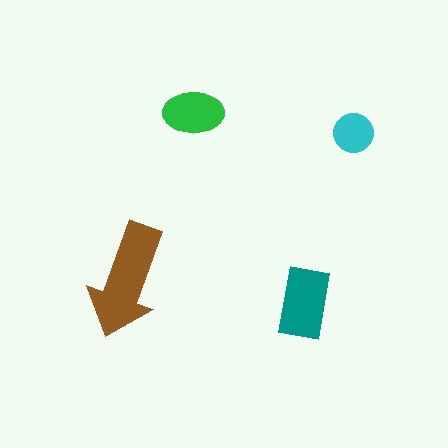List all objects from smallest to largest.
The cyan circle, the green ellipse, the teal rectangle, the brown arrow.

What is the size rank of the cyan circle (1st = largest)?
4th.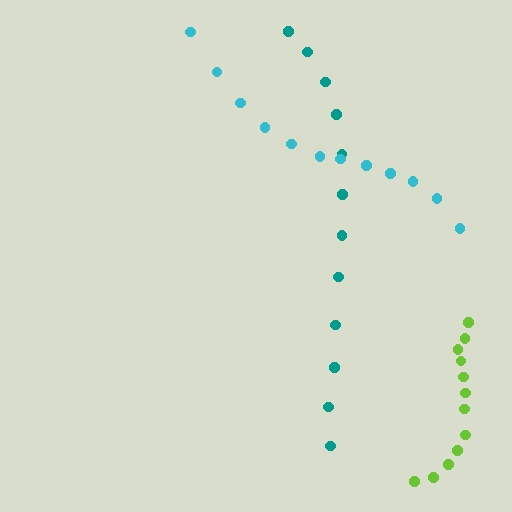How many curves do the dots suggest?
There are 3 distinct paths.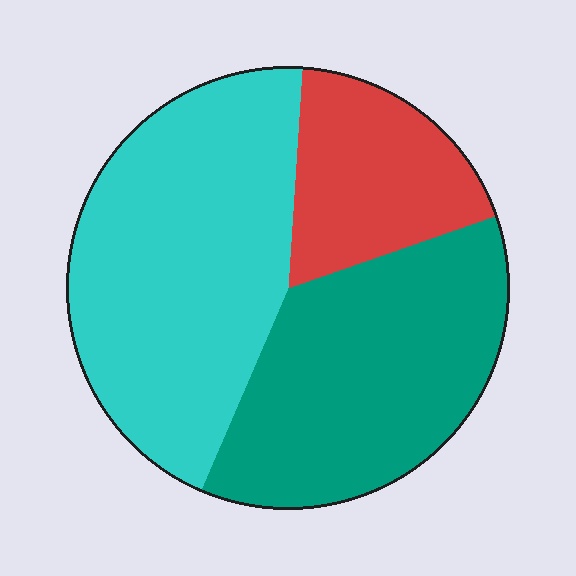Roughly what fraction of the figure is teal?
Teal covers around 35% of the figure.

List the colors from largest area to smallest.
From largest to smallest: cyan, teal, red.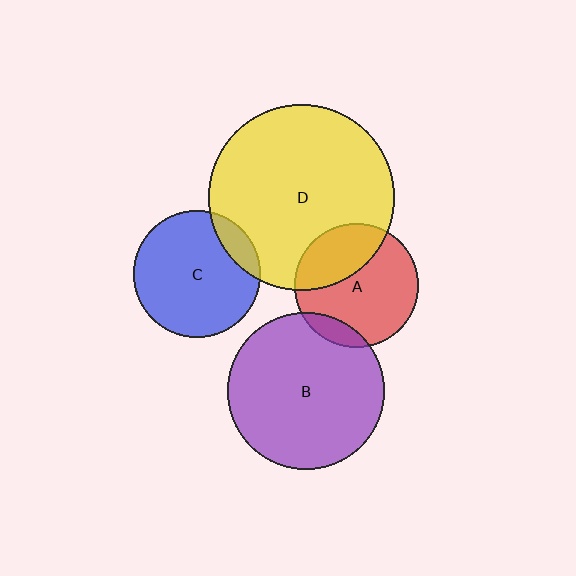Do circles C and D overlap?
Yes.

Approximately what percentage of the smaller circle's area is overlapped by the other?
Approximately 10%.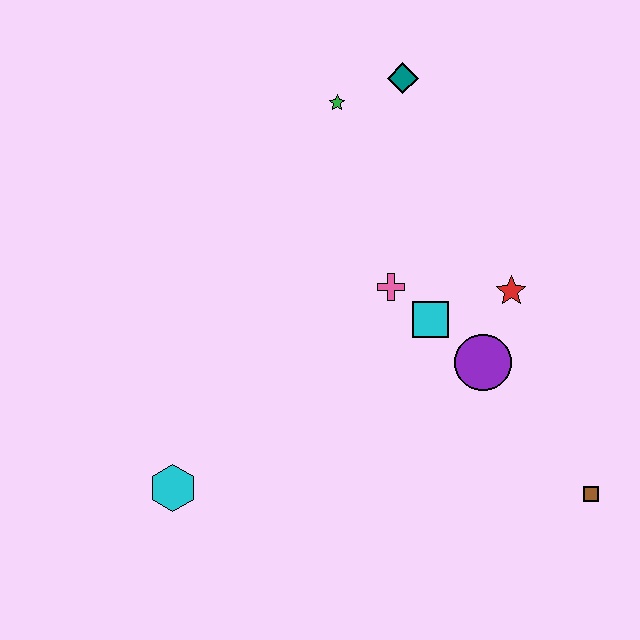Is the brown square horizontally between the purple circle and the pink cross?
No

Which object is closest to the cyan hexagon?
The pink cross is closest to the cyan hexagon.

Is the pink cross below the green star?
Yes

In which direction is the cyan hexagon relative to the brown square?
The cyan hexagon is to the left of the brown square.